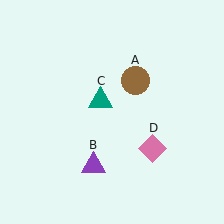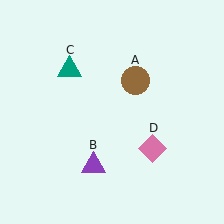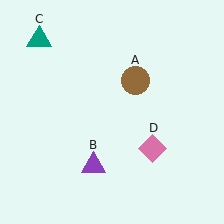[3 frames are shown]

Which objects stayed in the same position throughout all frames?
Brown circle (object A) and purple triangle (object B) and pink diamond (object D) remained stationary.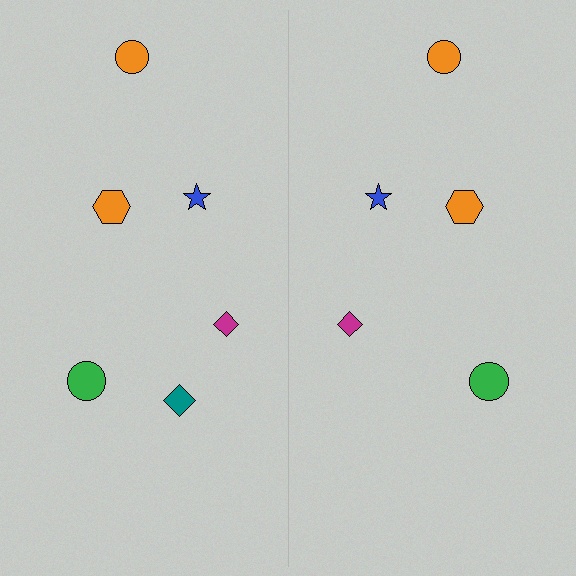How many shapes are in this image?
There are 11 shapes in this image.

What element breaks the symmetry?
A teal diamond is missing from the right side.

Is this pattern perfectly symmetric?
No, the pattern is not perfectly symmetric. A teal diamond is missing from the right side.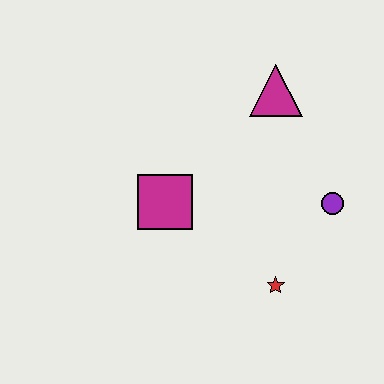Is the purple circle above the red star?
Yes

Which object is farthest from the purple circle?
The magenta square is farthest from the purple circle.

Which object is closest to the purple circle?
The red star is closest to the purple circle.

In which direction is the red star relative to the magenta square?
The red star is to the right of the magenta square.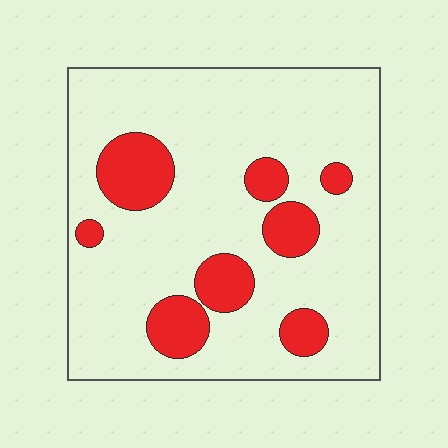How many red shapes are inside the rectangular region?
8.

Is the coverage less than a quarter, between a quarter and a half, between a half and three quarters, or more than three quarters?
Less than a quarter.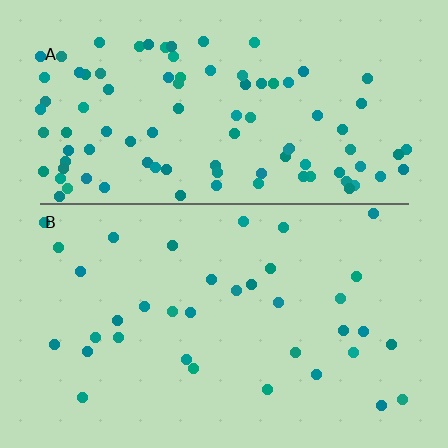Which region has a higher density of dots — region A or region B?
A (the top).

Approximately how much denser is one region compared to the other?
Approximately 2.7× — region A over region B.